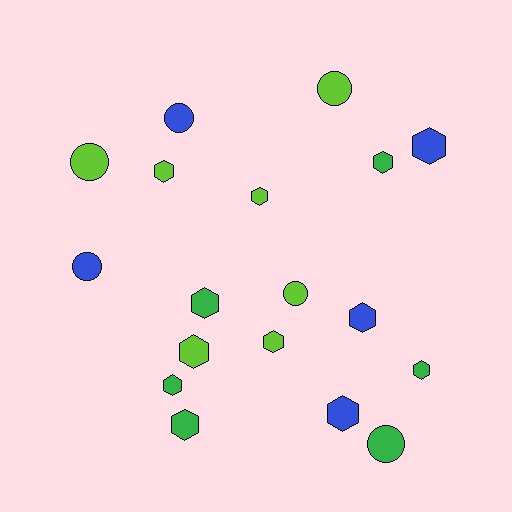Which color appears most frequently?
Lime, with 7 objects.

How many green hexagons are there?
There are 5 green hexagons.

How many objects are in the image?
There are 18 objects.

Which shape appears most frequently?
Hexagon, with 12 objects.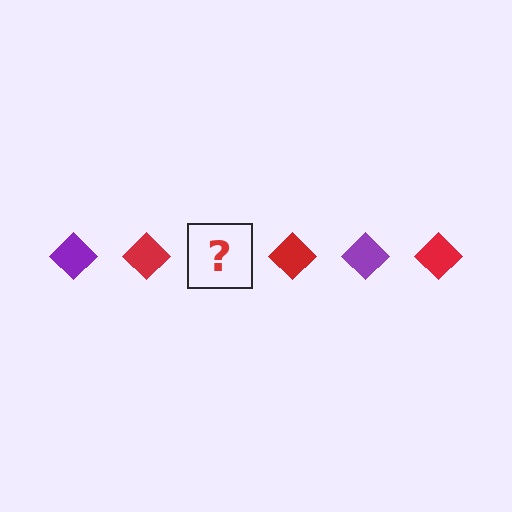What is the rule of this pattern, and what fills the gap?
The rule is that the pattern cycles through purple, red diamonds. The gap should be filled with a purple diamond.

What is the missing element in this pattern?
The missing element is a purple diamond.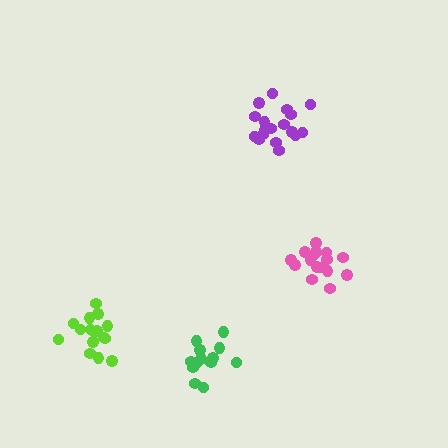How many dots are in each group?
Group 1: 16 dots, Group 2: 16 dots, Group 3: 18 dots, Group 4: 14 dots (64 total).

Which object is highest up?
The purple cluster is topmost.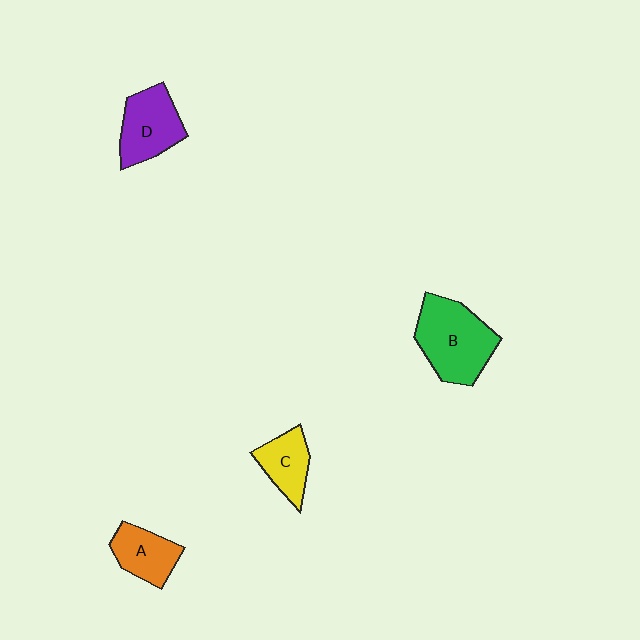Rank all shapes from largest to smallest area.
From largest to smallest: B (green), D (purple), A (orange), C (yellow).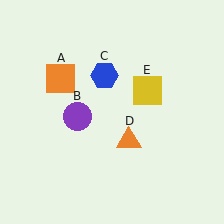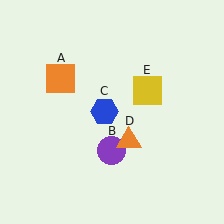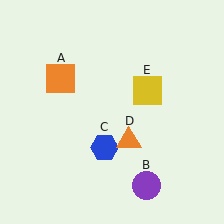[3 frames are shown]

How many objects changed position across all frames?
2 objects changed position: purple circle (object B), blue hexagon (object C).